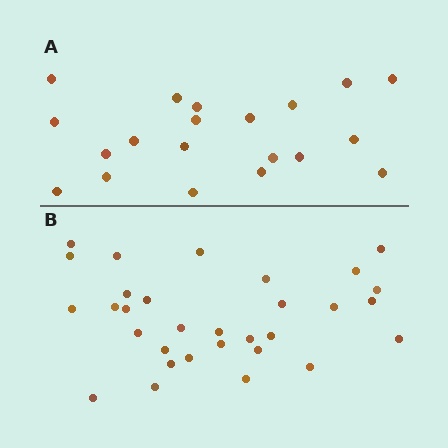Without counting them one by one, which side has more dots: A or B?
Region B (the bottom region) has more dots.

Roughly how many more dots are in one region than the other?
Region B has roughly 12 or so more dots than region A.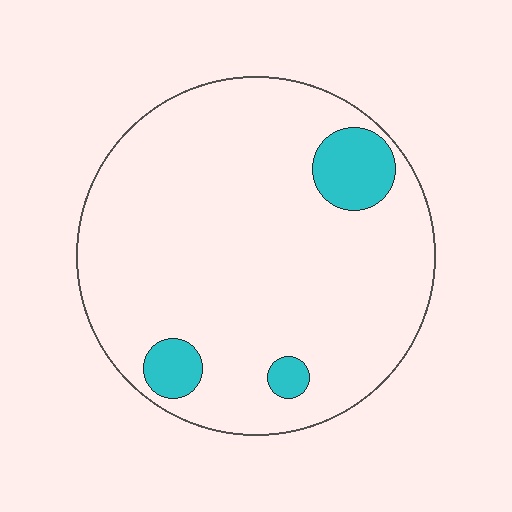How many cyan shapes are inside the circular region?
3.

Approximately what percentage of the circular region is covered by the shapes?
Approximately 10%.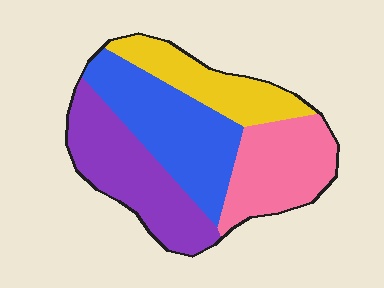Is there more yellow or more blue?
Blue.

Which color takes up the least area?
Yellow, at roughly 20%.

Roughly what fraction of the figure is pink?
Pink takes up between a sixth and a third of the figure.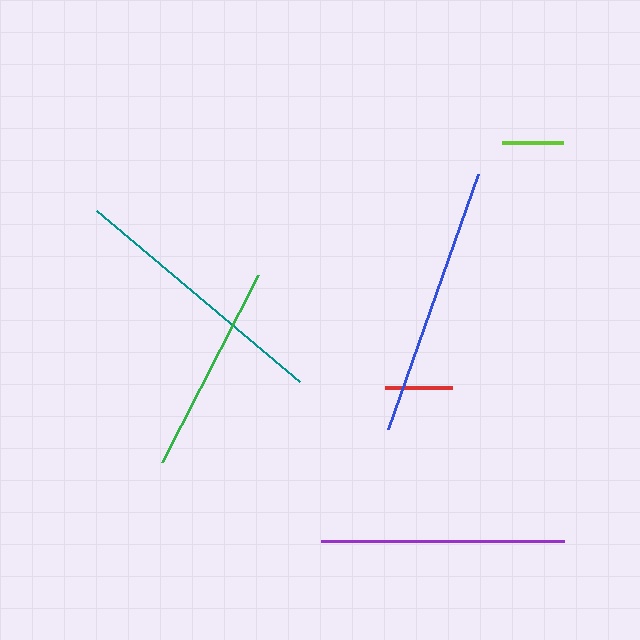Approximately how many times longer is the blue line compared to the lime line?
The blue line is approximately 4.4 times the length of the lime line.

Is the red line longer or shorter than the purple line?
The purple line is longer than the red line.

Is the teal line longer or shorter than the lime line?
The teal line is longer than the lime line.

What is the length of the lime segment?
The lime segment is approximately 61 pixels long.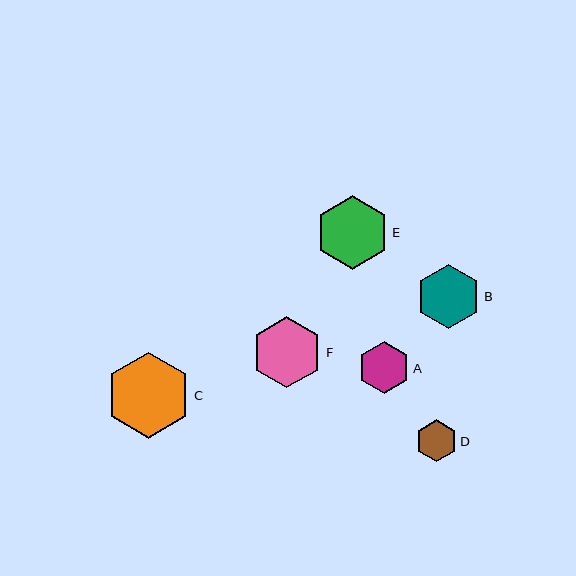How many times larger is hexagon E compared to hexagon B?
Hexagon E is approximately 1.1 times the size of hexagon B.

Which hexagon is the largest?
Hexagon C is the largest with a size of approximately 86 pixels.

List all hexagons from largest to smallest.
From largest to smallest: C, E, F, B, A, D.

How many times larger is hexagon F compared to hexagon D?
Hexagon F is approximately 1.7 times the size of hexagon D.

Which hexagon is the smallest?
Hexagon D is the smallest with a size of approximately 42 pixels.